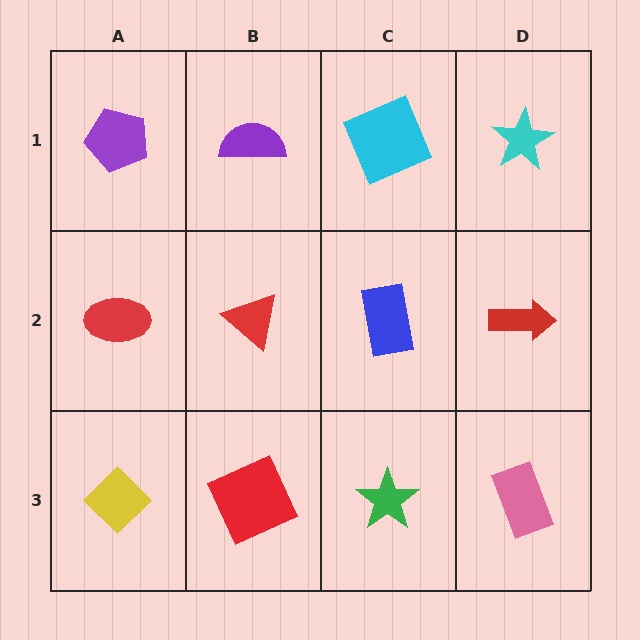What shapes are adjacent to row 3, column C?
A blue rectangle (row 2, column C), a red square (row 3, column B), a pink rectangle (row 3, column D).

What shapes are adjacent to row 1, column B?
A red triangle (row 2, column B), a purple pentagon (row 1, column A), a cyan square (row 1, column C).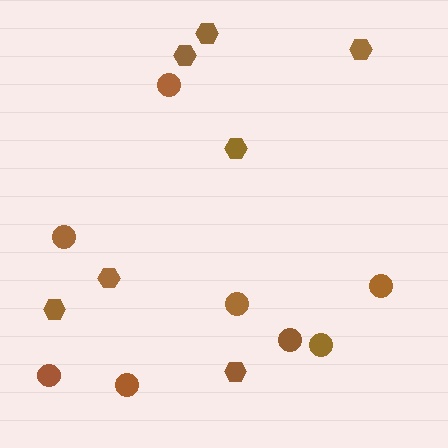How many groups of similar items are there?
There are 2 groups: one group of circles (8) and one group of hexagons (7).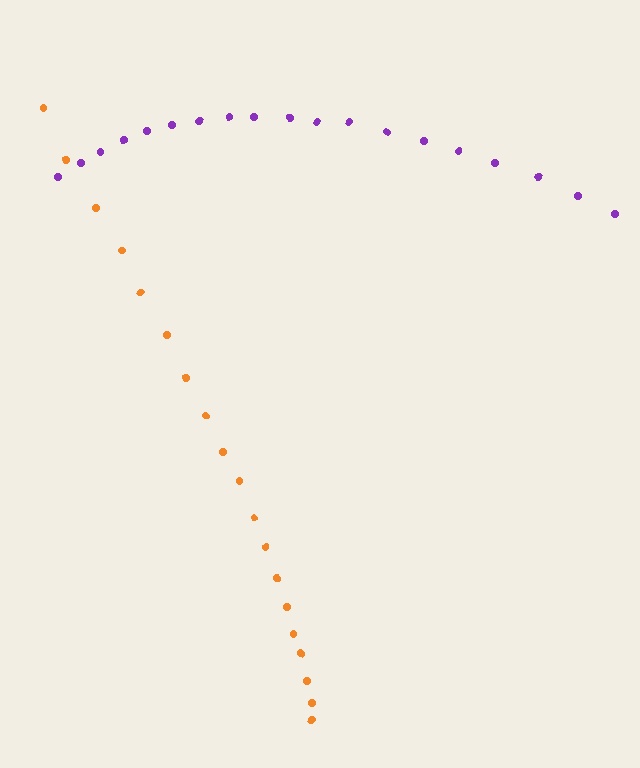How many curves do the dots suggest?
There are 2 distinct paths.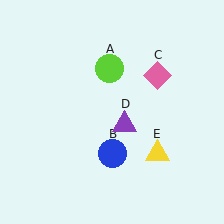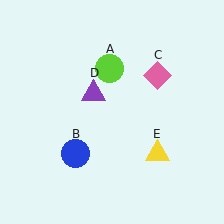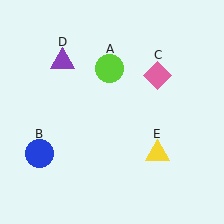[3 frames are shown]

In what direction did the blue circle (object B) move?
The blue circle (object B) moved left.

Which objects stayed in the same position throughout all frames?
Lime circle (object A) and pink diamond (object C) and yellow triangle (object E) remained stationary.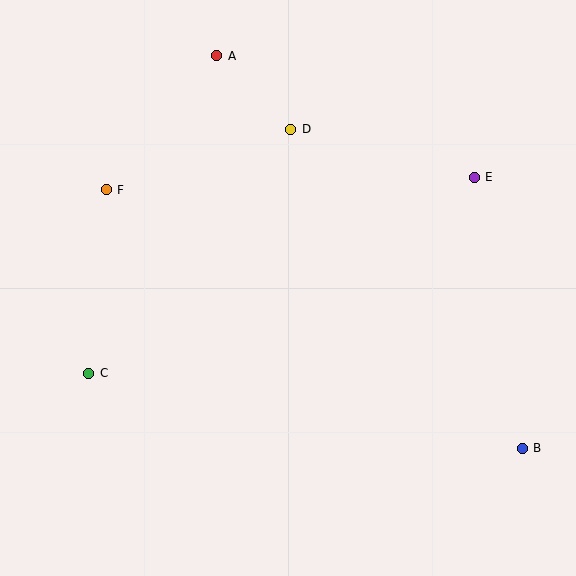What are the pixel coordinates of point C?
Point C is at (89, 373).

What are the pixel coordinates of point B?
Point B is at (522, 448).